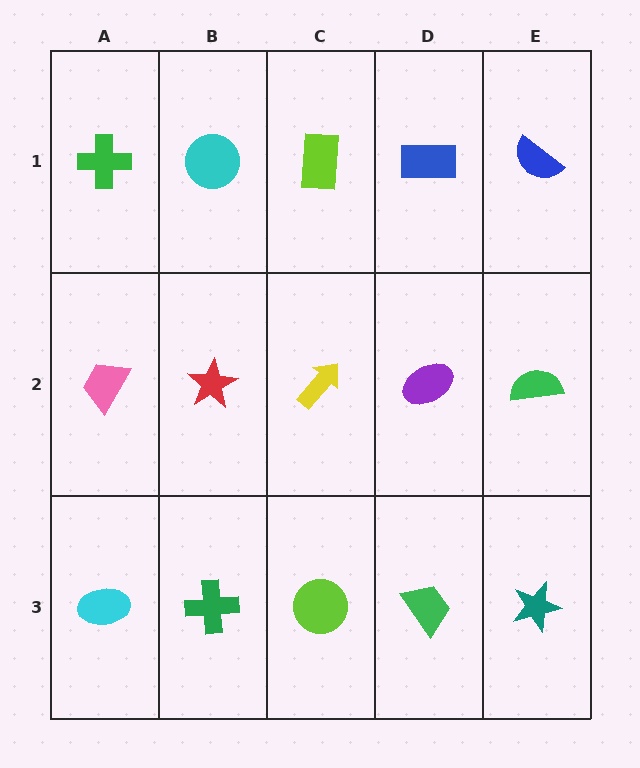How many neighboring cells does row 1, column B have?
3.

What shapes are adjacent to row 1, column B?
A red star (row 2, column B), a green cross (row 1, column A), a lime rectangle (row 1, column C).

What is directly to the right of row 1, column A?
A cyan circle.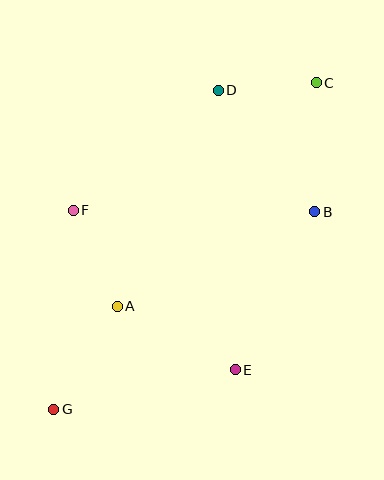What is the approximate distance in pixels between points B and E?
The distance between B and E is approximately 177 pixels.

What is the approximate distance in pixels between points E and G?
The distance between E and G is approximately 186 pixels.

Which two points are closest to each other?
Points C and D are closest to each other.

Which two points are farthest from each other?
Points C and G are farthest from each other.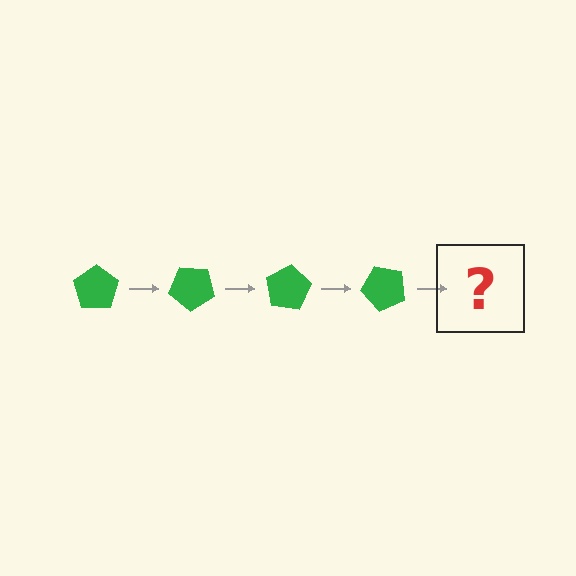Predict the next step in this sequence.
The next step is a green pentagon rotated 160 degrees.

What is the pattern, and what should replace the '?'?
The pattern is that the pentagon rotates 40 degrees each step. The '?' should be a green pentagon rotated 160 degrees.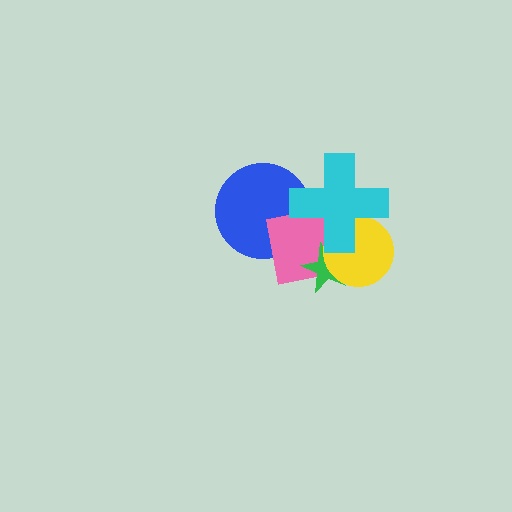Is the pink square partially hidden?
Yes, it is partially covered by another shape.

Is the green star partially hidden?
Yes, it is partially covered by another shape.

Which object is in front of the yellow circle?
The cyan cross is in front of the yellow circle.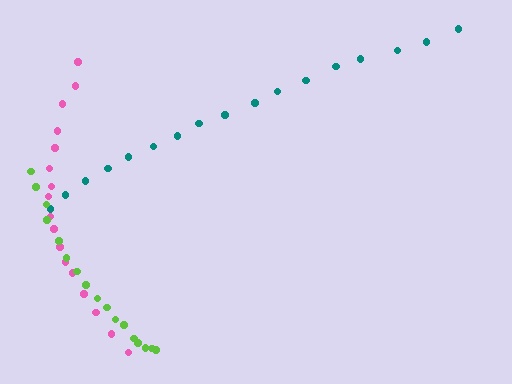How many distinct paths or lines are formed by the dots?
There are 3 distinct paths.